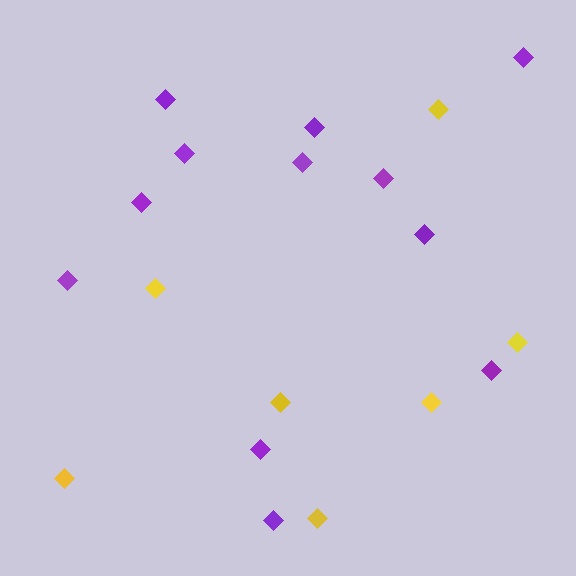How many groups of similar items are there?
There are 2 groups: one group of purple diamonds (12) and one group of yellow diamonds (7).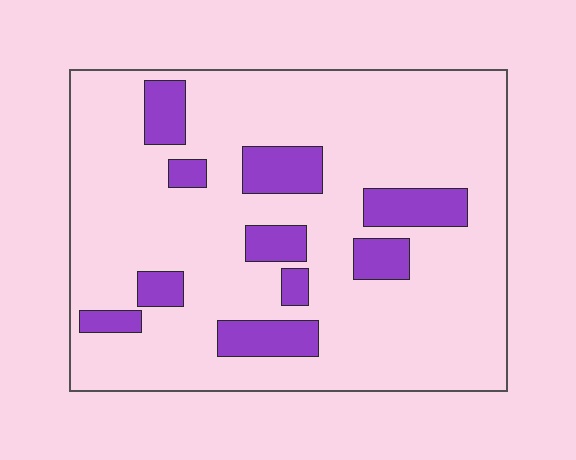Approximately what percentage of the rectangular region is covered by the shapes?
Approximately 15%.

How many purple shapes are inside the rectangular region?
10.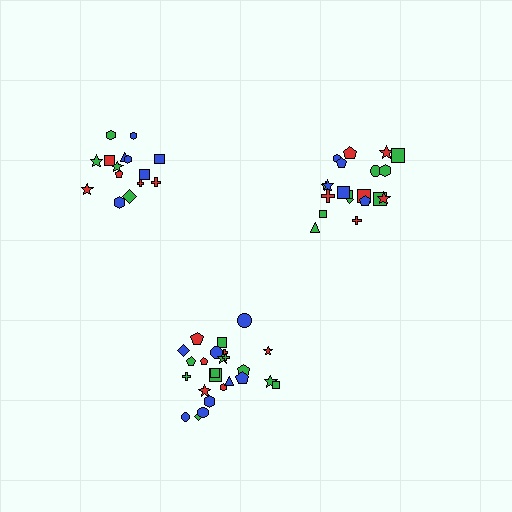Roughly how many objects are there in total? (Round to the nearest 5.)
Roughly 60 objects in total.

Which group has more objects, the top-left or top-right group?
The top-right group.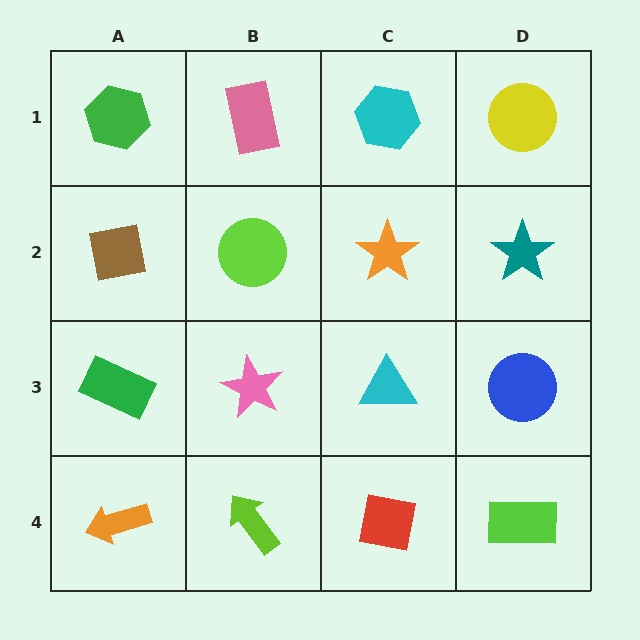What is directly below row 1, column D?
A teal star.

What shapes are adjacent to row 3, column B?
A lime circle (row 2, column B), a lime arrow (row 4, column B), a green rectangle (row 3, column A), a cyan triangle (row 3, column C).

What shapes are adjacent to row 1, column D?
A teal star (row 2, column D), a cyan hexagon (row 1, column C).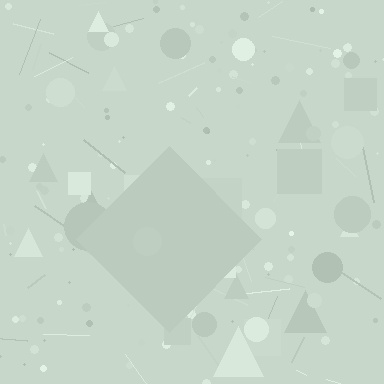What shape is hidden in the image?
A diamond is hidden in the image.